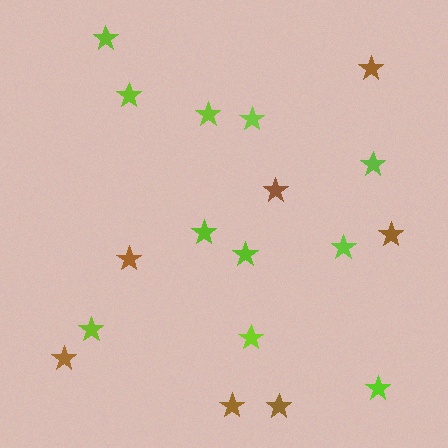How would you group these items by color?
There are 2 groups: one group of brown stars (7) and one group of lime stars (11).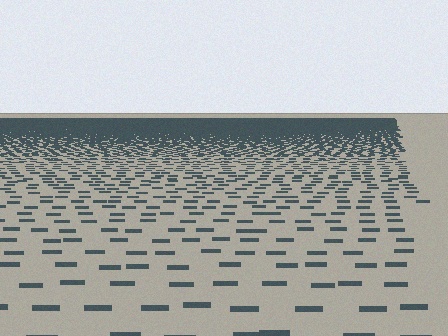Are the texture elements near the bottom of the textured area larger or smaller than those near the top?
Larger. Near the bottom, elements are closer to the viewer and appear at a bigger on-screen size.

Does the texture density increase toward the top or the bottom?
Density increases toward the top.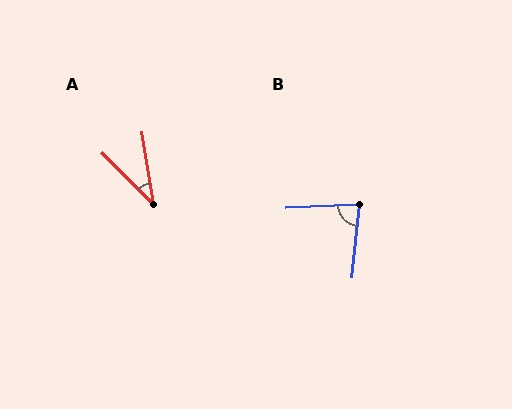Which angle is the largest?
B, at approximately 82 degrees.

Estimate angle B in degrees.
Approximately 82 degrees.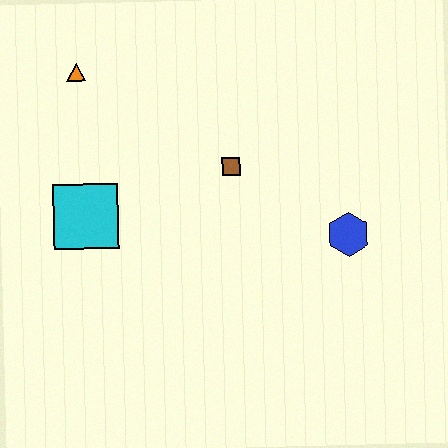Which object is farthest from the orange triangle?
The blue hexagon is farthest from the orange triangle.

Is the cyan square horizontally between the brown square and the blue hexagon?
No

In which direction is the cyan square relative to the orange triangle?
The cyan square is below the orange triangle.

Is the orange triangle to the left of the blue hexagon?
Yes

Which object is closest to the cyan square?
The orange triangle is closest to the cyan square.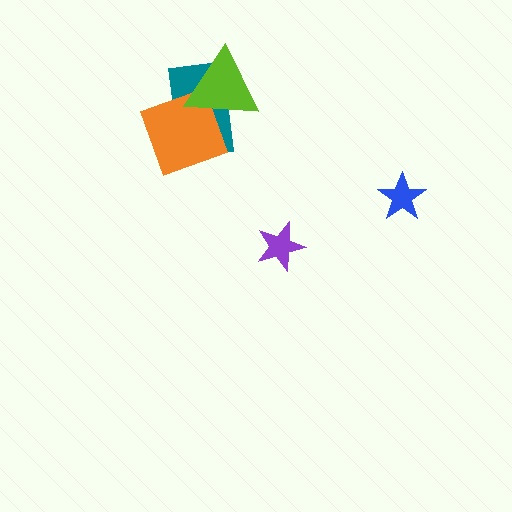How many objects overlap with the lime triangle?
2 objects overlap with the lime triangle.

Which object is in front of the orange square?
The lime triangle is in front of the orange square.